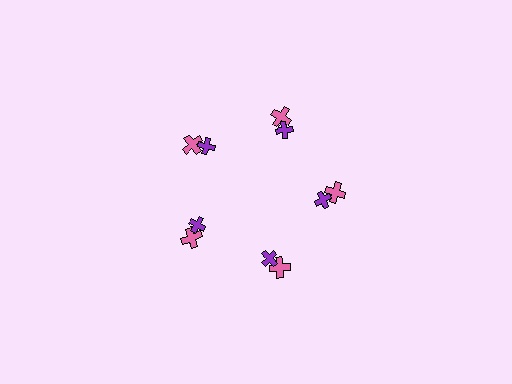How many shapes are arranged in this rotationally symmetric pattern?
There are 10 shapes, arranged in 5 groups of 2.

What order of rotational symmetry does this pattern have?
This pattern has 5-fold rotational symmetry.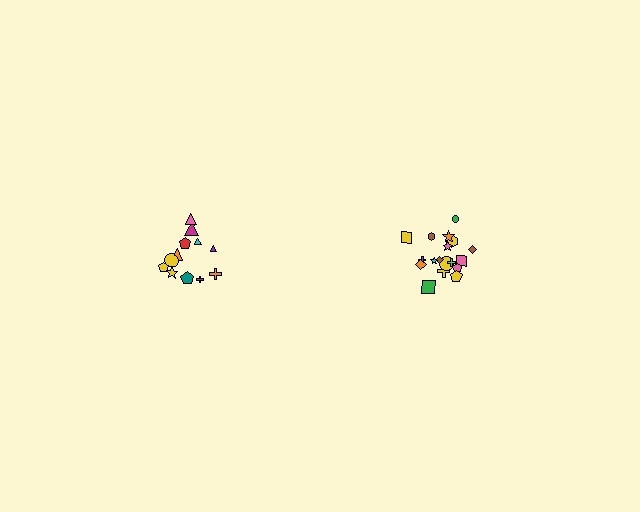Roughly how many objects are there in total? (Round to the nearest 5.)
Roughly 30 objects in total.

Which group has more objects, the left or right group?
The right group.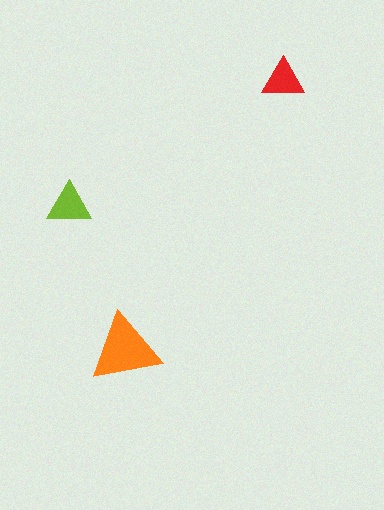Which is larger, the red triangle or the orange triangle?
The orange one.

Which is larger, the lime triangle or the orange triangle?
The orange one.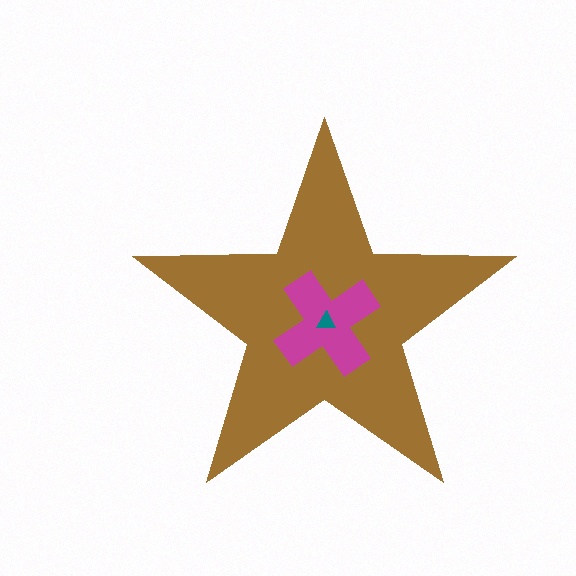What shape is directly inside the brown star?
The magenta cross.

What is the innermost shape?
The teal triangle.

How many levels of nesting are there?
3.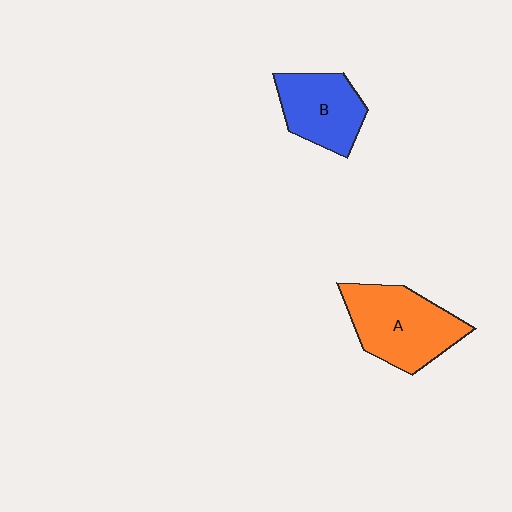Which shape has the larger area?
Shape A (orange).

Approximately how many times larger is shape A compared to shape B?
Approximately 1.3 times.